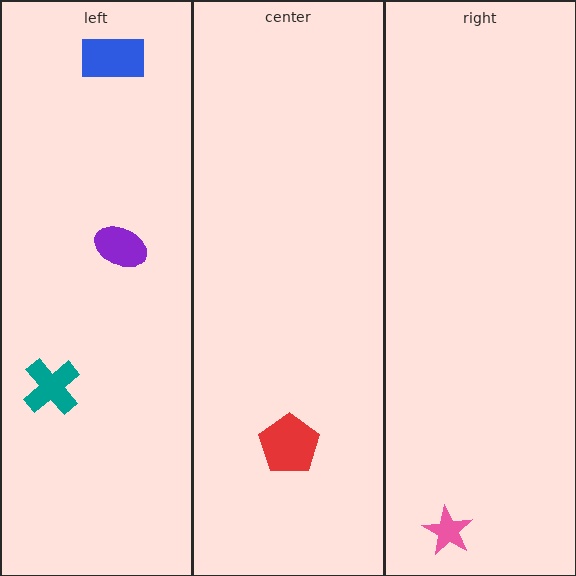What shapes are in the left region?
The teal cross, the purple ellipse, the blue rectangle.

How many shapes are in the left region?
3.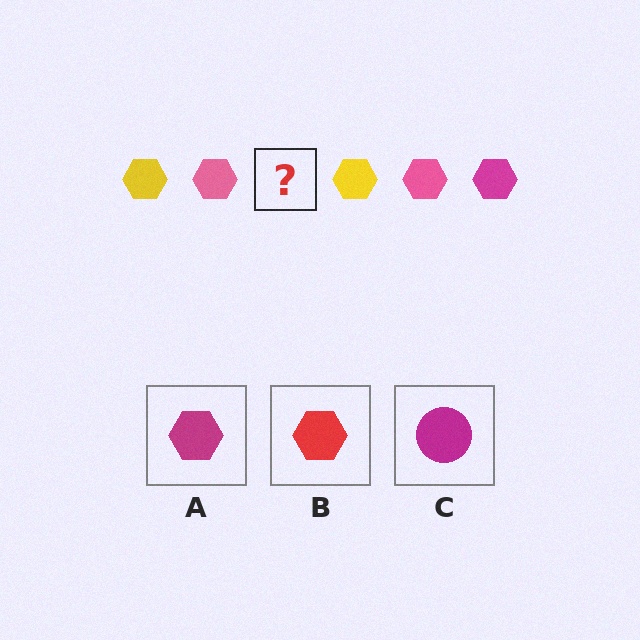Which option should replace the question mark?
Option A.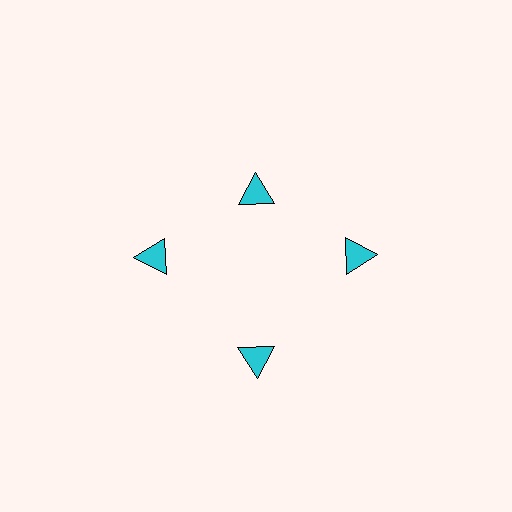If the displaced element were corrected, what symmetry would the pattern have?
It would have 4-fold rotational symmetry — the pattern would map onto itself every 90 degrees.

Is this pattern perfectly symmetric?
No. The 4 cyan triangles are arranged in a ring, but one element near the 12 o'clock position is pulled inward toward the center, breaking the 4-fold rotational symmetry.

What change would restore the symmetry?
The symmetry would be restored by moving it outward, back onto the ring so that all 4 triangles sit at equal angles and equal distance from the center.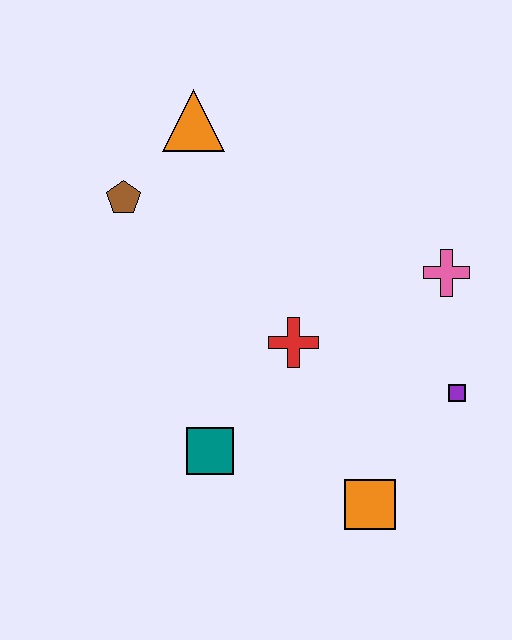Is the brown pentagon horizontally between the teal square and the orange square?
No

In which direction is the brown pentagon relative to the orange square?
The brown pentagon is above the orange square.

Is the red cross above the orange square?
Yes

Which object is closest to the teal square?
The red cross is closest to the teal square.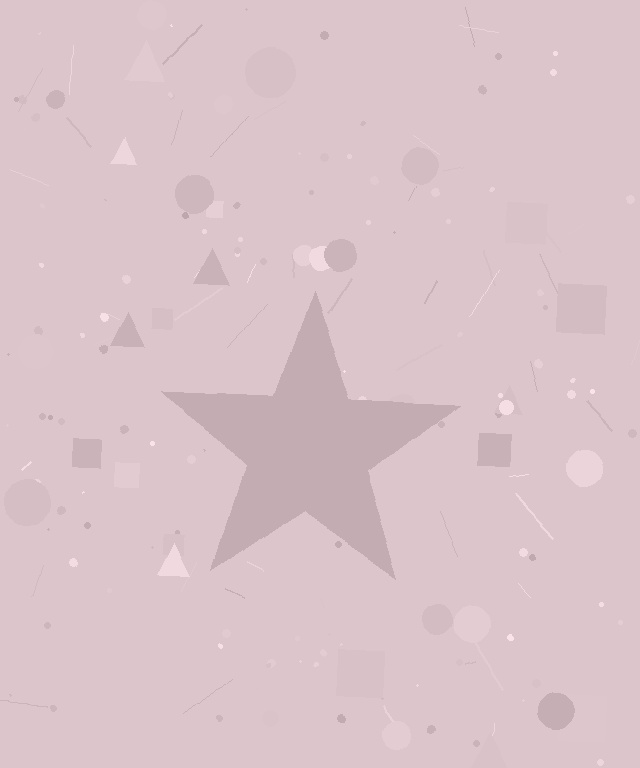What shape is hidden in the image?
A star is hidden in the image.